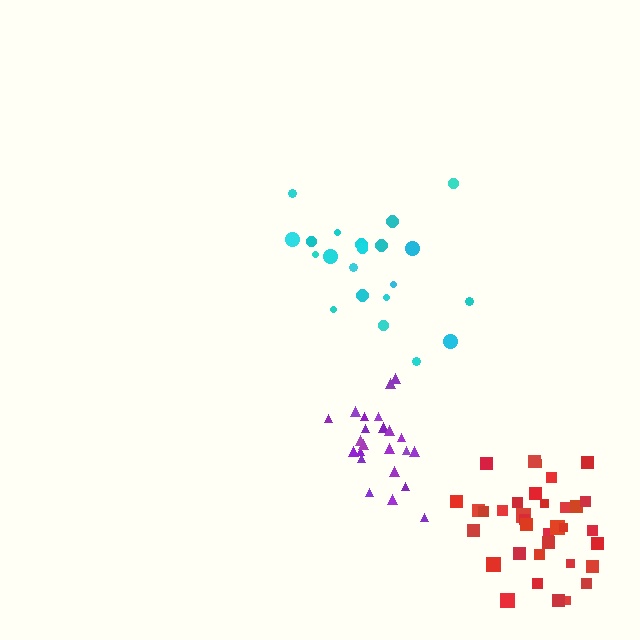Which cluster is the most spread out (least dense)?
Cyan.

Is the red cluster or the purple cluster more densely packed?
Purple.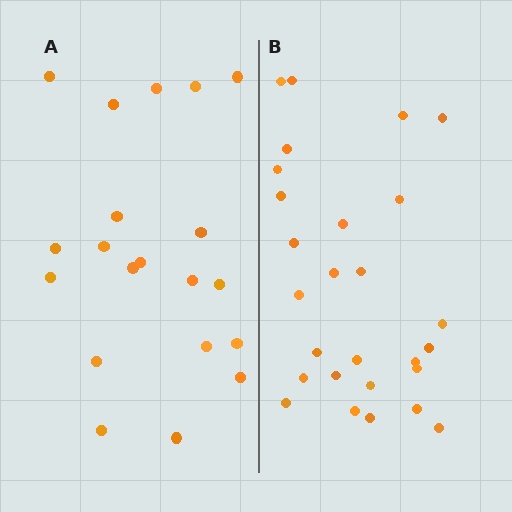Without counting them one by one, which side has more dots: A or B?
Region B (the right region) has more dots.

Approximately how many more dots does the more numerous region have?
Region B has roughly 8 or so more dots than region A.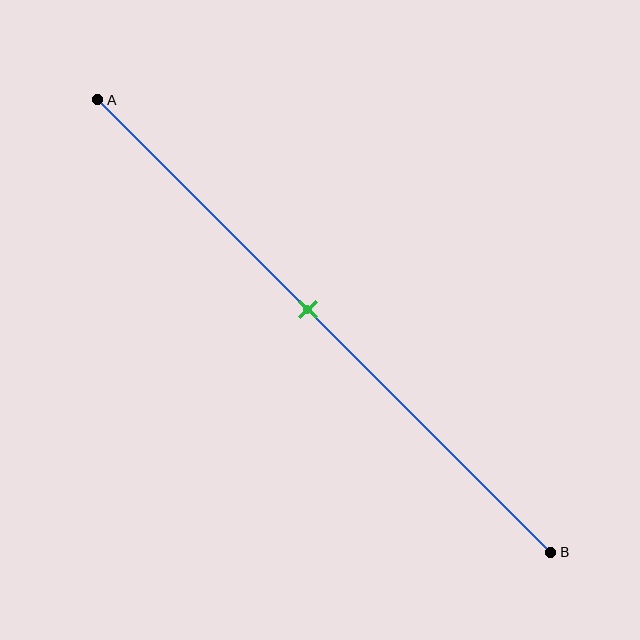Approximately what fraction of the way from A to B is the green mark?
The green mark is approximately 45% of the way from A to B.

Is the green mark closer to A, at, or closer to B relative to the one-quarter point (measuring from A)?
The green mark is closer to point B than the one-quarter point of segment AB.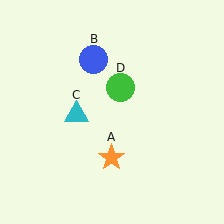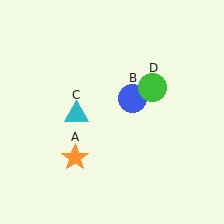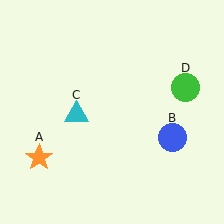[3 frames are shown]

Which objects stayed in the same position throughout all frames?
Cyan triangle (object C) remained stationary.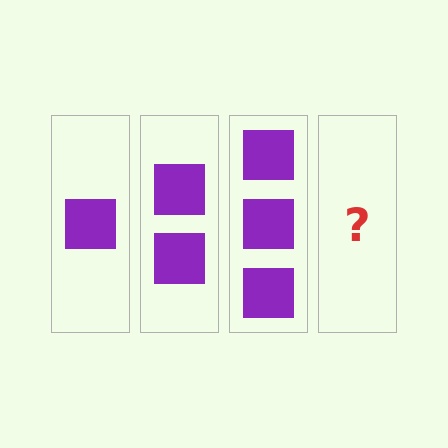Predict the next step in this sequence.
The next step is 4 squares.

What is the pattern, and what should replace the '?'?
The pattern is that each step adds one more square. The '?' should be 4 squares.